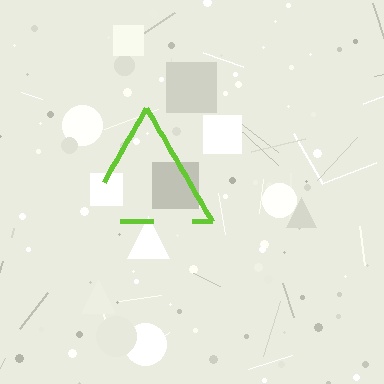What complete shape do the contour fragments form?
The contour fragments form a triangle.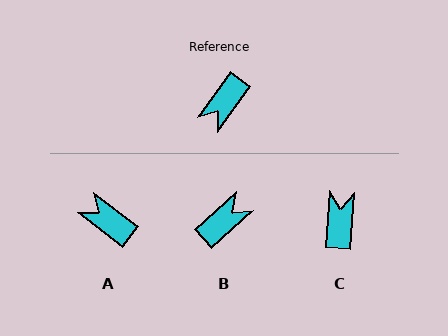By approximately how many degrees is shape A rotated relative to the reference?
Approximately 92 degrees clockwise.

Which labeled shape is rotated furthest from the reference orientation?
B, about 167 degrees away.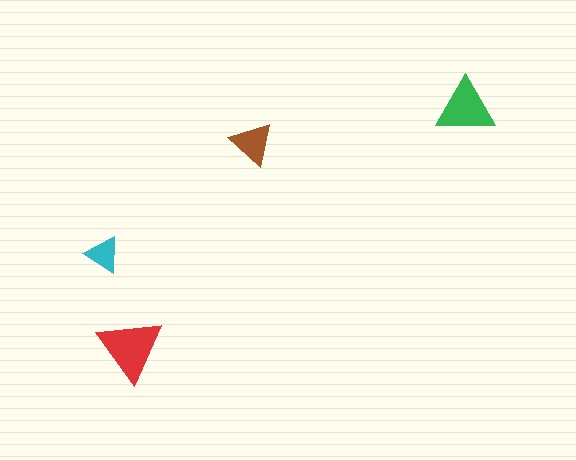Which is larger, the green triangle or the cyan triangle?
The green one.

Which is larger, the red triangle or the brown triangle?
The red one.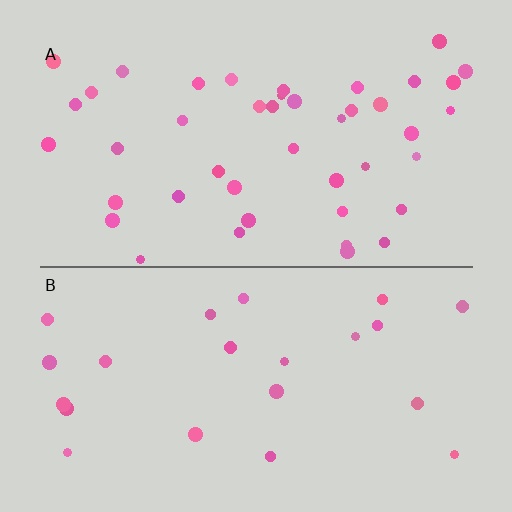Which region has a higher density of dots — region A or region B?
A (the top).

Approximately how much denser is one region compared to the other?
Approximately 2.0× — region A over region B.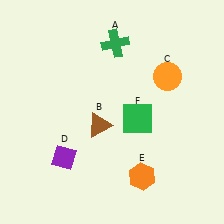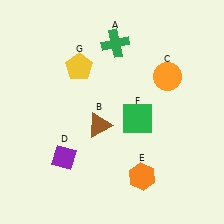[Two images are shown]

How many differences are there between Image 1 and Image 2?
There is 1 difference between the two images.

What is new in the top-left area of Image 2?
A yellow pentagon (G) was added in the top-left area of Image 2.